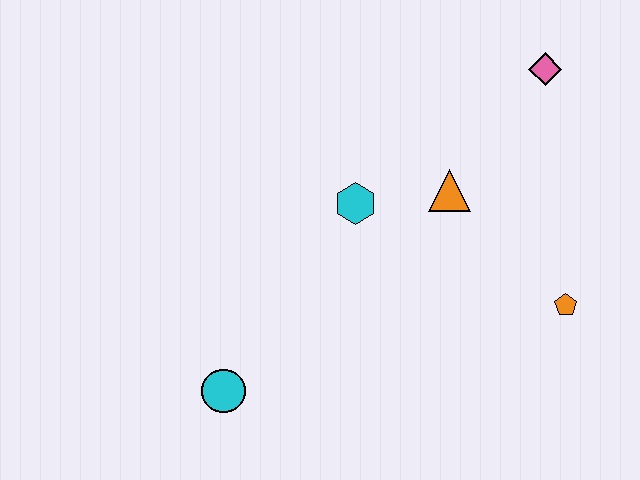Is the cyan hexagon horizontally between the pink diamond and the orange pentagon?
No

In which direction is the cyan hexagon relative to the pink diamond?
The cyan hexagon is to the left of the pink diamond.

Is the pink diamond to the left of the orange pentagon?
Yes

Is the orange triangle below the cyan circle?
No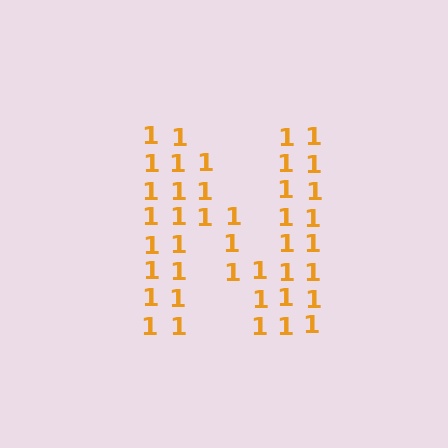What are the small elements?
The small elements are digit 1's.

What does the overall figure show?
The overall figure shows the letter N.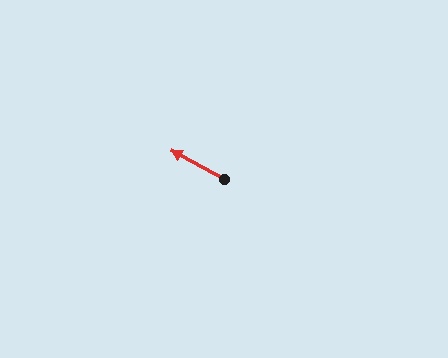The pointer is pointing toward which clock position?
Roughly 10 o'clock.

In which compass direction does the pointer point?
Northwest.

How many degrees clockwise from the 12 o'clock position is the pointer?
Approximately 298 degrees.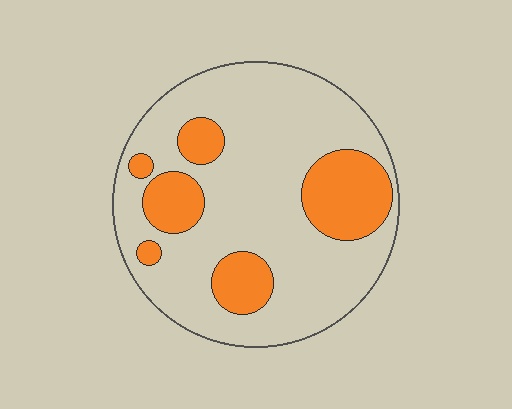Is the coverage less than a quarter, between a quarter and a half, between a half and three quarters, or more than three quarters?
Less than a quarter.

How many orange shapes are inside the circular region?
6.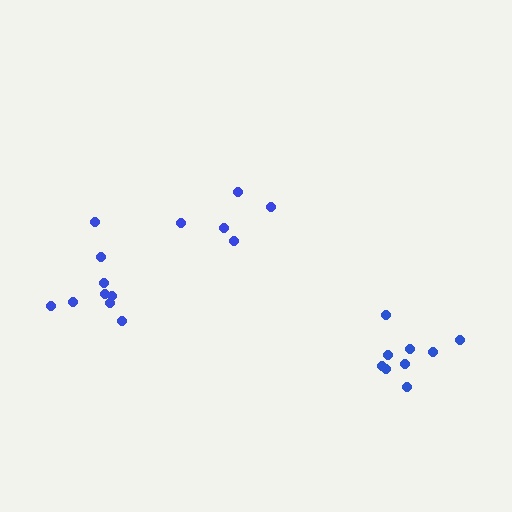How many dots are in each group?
Group 1: 9 dots, Group 2: 9 dots, Group 3: 5 dots (23 total).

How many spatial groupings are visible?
There are 3 spatial groupings.